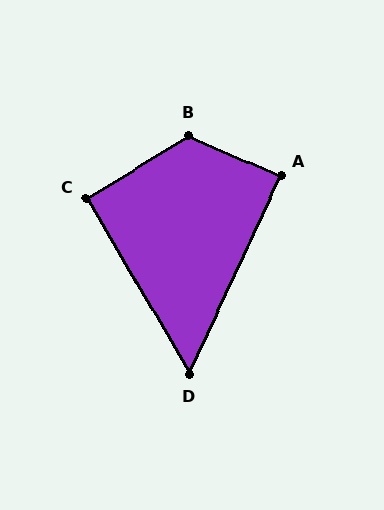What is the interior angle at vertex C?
Approximately 92 degrees (approximately right).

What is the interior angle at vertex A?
Approximately 88 degrees (approximately right).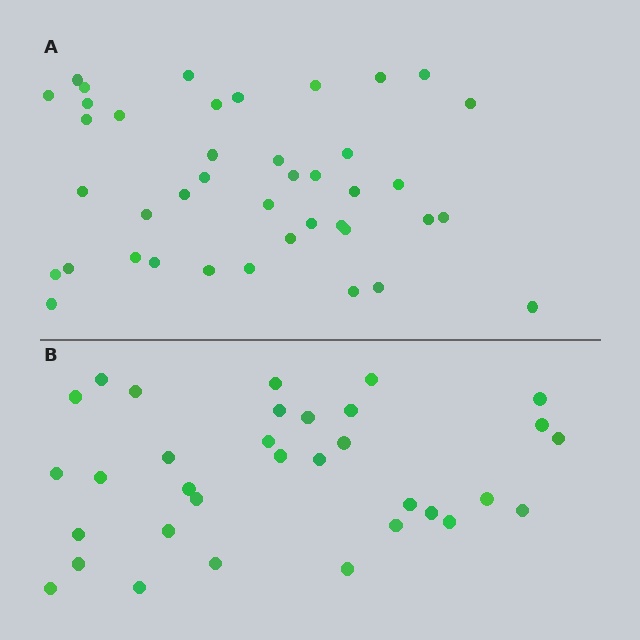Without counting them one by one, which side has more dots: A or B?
Region A (the top region) has more dots.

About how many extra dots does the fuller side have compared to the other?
Region A has roughly 8 or so more dots than region B.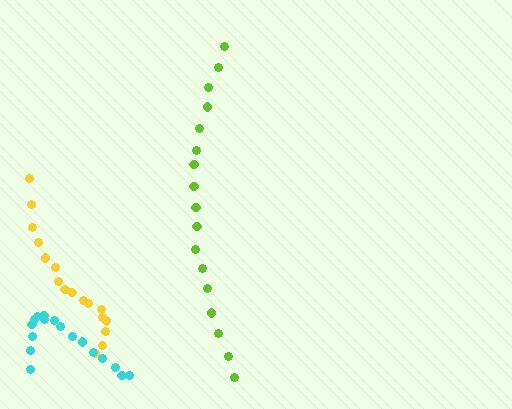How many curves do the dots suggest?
There are 3 distinct paths.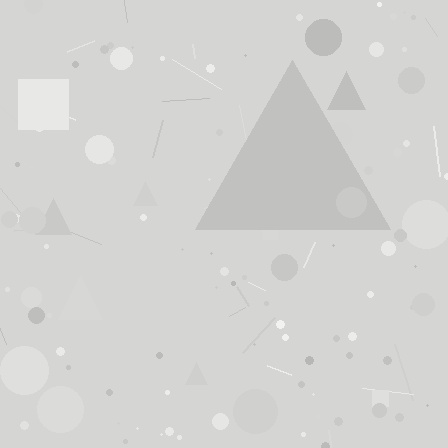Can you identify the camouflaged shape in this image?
The camouflaged shape is a triangle.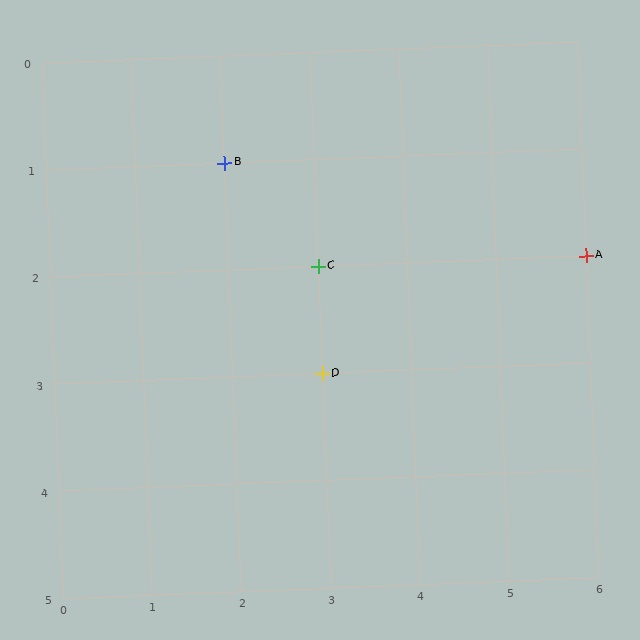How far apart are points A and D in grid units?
Points A and D are 3 columns and 1 row apart (about 3.2 grid units diagonally).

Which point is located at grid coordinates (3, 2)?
Point C is at (3, 2).